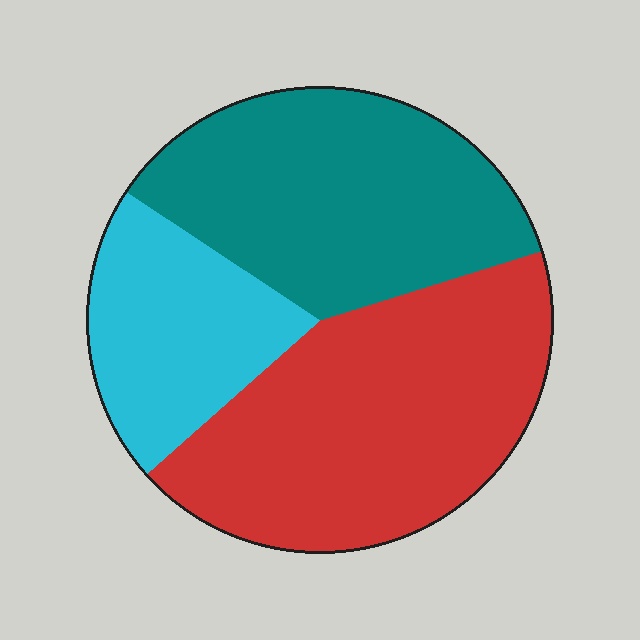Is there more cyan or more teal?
Teal.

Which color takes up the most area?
Red, at roughly 45%.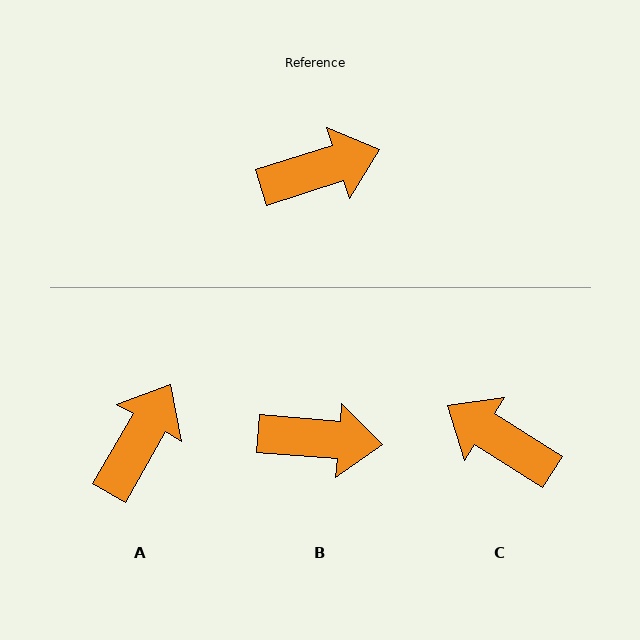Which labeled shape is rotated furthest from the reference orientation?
C, about 130 degrees away.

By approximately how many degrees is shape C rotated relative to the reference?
Approximately 130 degrees counter-clockwise.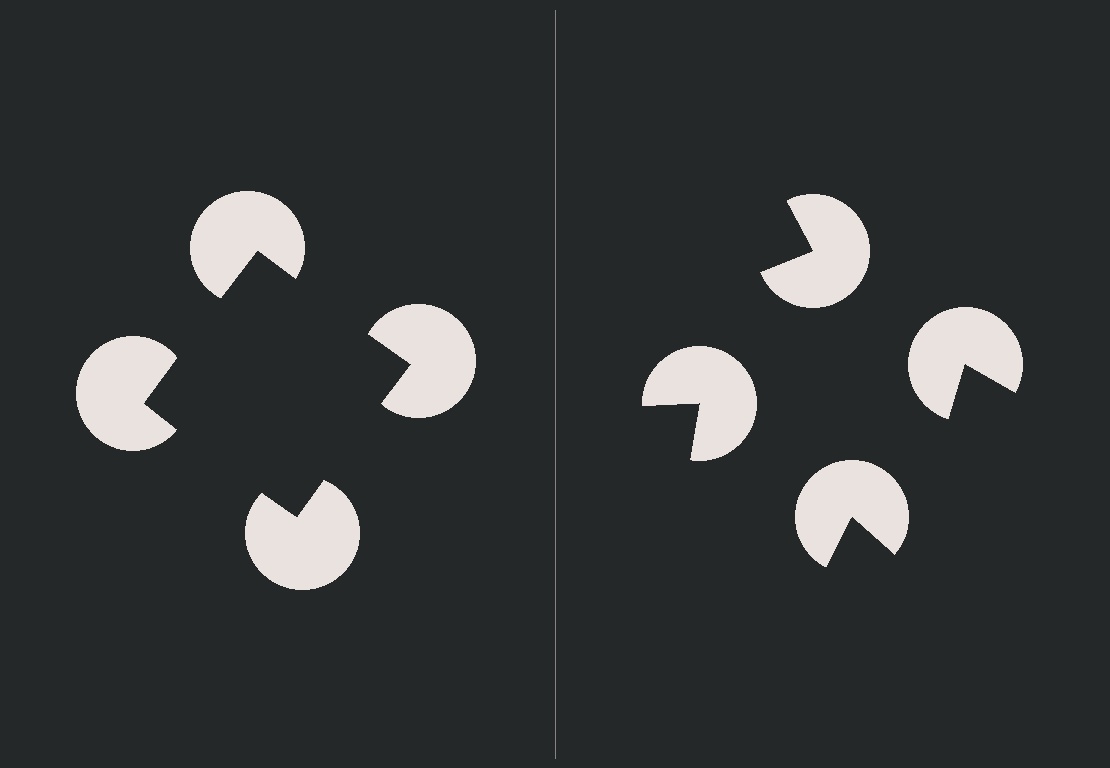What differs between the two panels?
The pac-man discs are positioned identically on both sides; only the wedge orientations differ. On the left they align to a square; on the right they are misaligned.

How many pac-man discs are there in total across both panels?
8 — 4 on each side.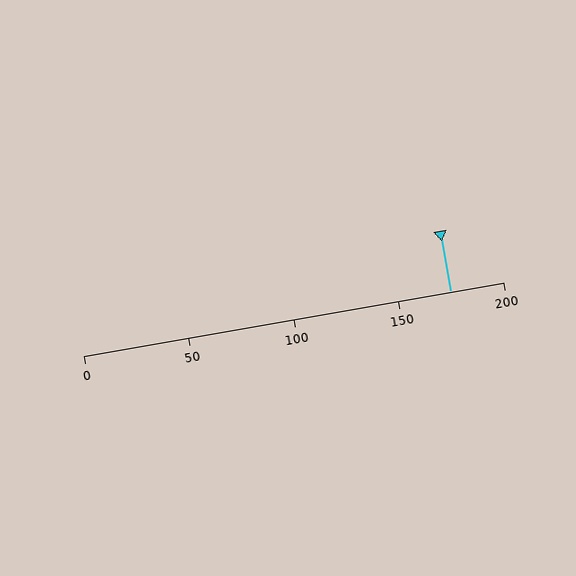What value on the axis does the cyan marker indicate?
The marker indicates approximately 175.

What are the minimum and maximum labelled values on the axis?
The axis runs from 0 to 200.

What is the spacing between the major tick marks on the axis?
The major ticks are spaced 50 apart.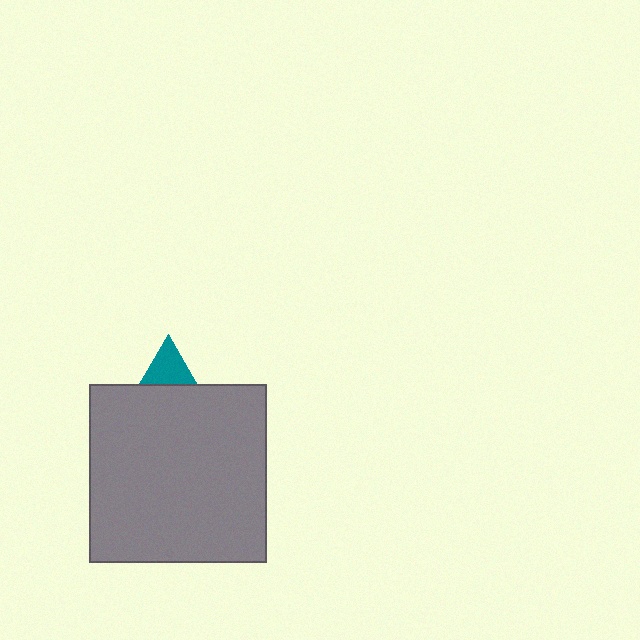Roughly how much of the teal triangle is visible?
A small part of it is visible (roughly 35%).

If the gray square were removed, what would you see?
You would see the complete teal triangle.